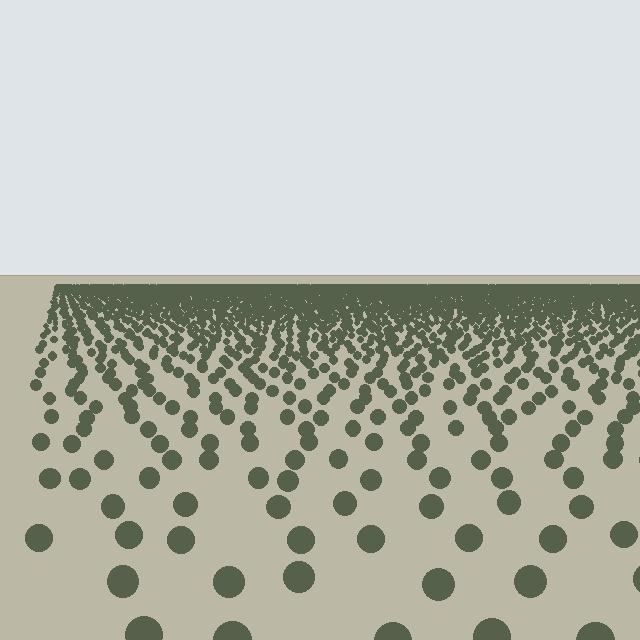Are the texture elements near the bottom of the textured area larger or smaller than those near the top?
Larger. Near the bottom, elements are closer to the viewer and appear at a bigger on-screen size.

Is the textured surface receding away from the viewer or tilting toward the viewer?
The surface is receding away from the viewer. Texture elements get smaller and denser toward the top.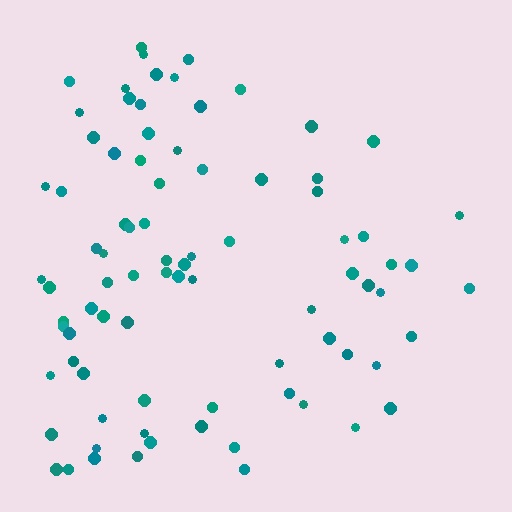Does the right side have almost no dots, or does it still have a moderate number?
Still a moderate number, just noticeably fewer than the left.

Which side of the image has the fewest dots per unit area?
The right.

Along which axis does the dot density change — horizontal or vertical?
Horizontal.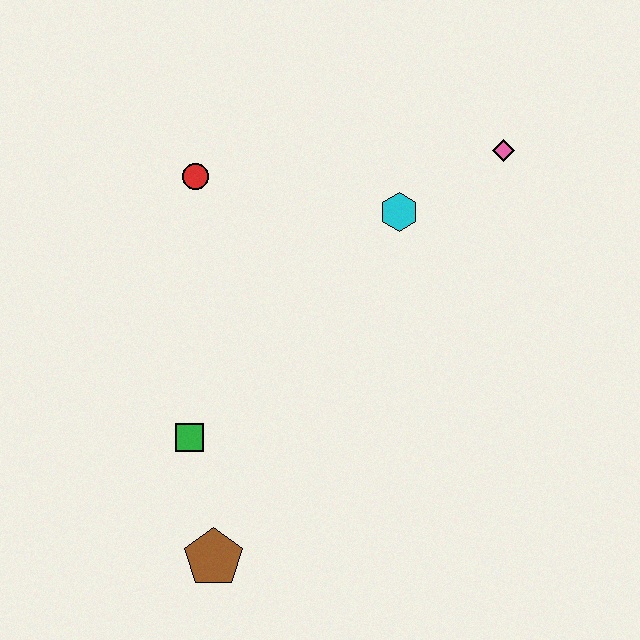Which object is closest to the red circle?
The cyan hexagon is closest to the red circle.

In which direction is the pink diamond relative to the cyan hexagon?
The pink diamond is to the right of the cyan hexagon.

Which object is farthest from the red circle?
The brown pentagon is farthest from the red circle.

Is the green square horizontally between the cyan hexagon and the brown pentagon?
No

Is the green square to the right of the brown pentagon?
No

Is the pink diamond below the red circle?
No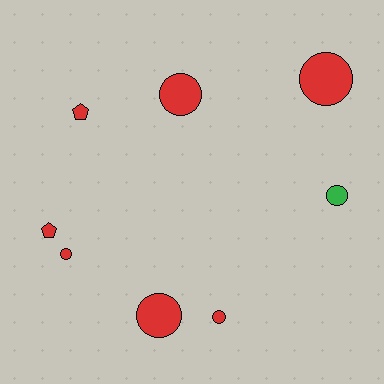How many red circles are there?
There are 5 red circles.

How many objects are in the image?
There are 8 objects.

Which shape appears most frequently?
Circle, with 6 objects.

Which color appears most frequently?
Red, with 7 objects.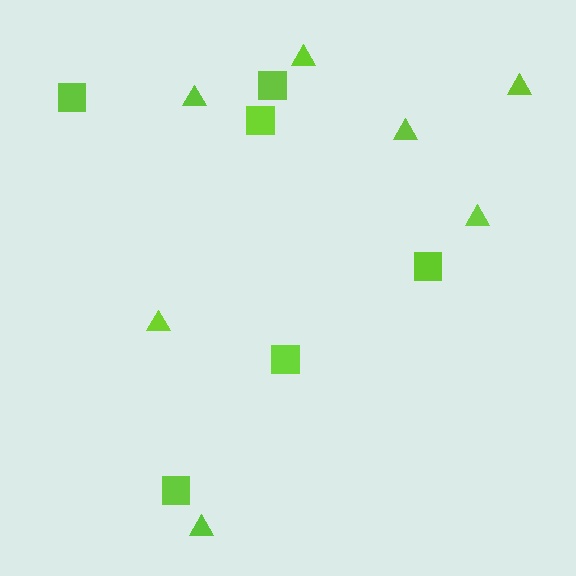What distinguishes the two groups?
There are 2 groups: one group of triangles (7) and one group of squares (6).